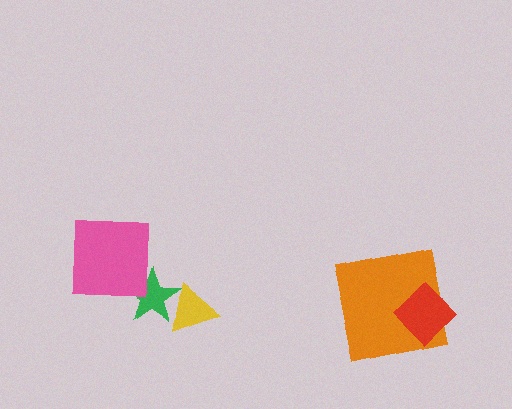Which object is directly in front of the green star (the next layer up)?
The yellow triangle is directly in front of the green star.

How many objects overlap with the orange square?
1 object overlaps with the orange square.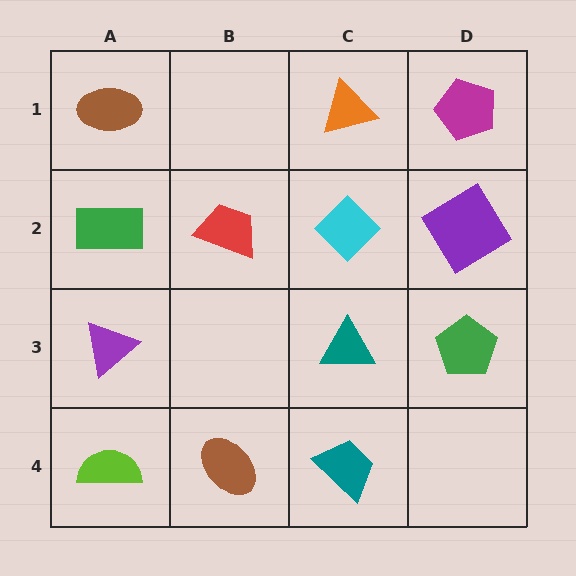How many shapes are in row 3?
3 shapes.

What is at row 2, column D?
A purple diamond.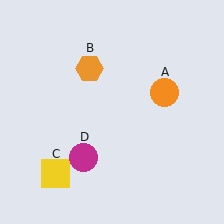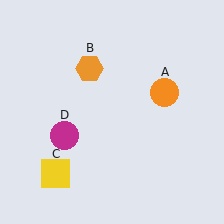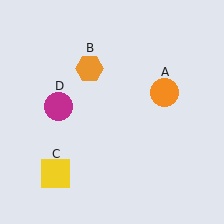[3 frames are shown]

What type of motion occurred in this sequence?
The magenta circle (object D) rotated clockwise around the center of the scene.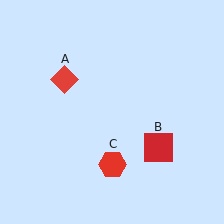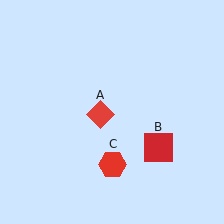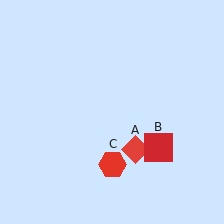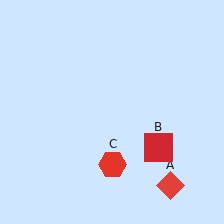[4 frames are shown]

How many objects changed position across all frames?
1 object changed position: red diamond (object A).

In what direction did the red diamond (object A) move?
The red diamond (object A) moved down and to the right.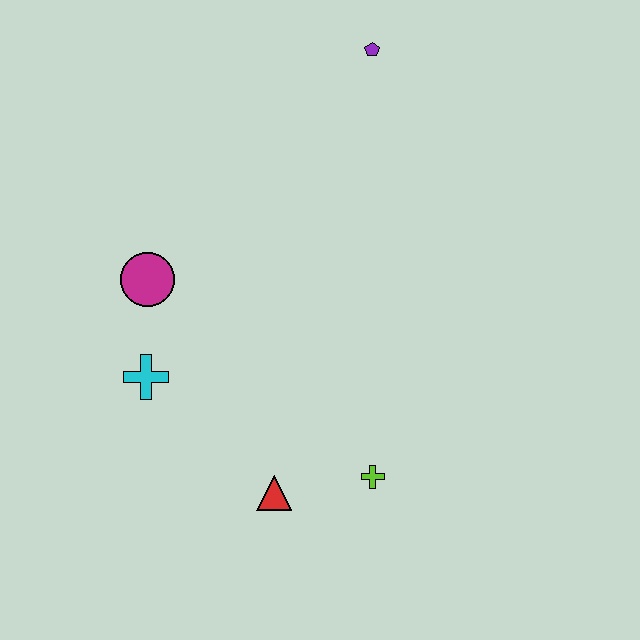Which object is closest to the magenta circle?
The cyan cross is closest to the magenta circle.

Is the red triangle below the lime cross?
Yes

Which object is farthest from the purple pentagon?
The red triangle is farthest from the purple pentagon.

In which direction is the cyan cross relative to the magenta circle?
The cyan cross is below the magenta circle.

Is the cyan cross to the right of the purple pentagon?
No